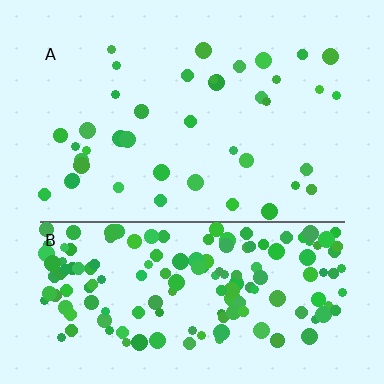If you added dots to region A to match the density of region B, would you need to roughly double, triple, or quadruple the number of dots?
Approximately quadruple.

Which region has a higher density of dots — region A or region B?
B (the bottom).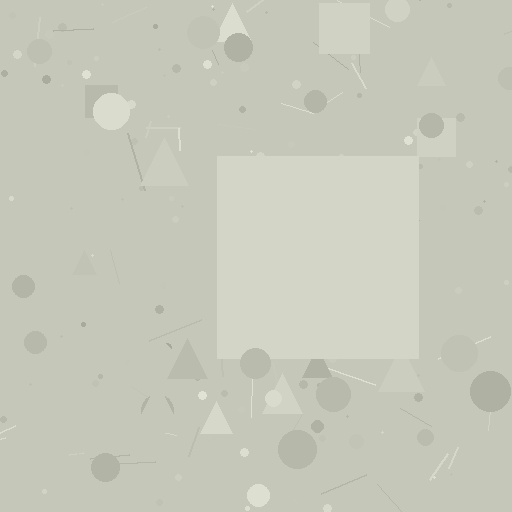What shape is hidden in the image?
A square is hidden in the image.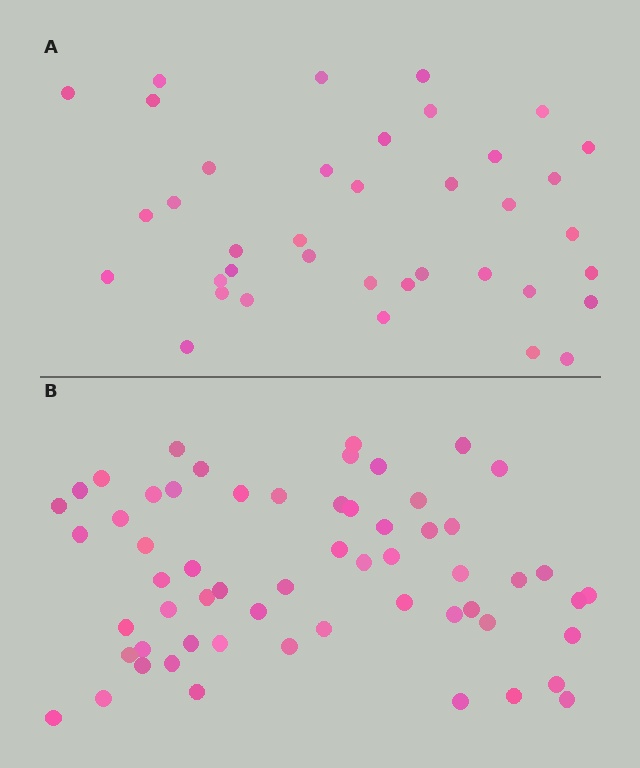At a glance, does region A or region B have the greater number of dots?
Region B (the bottom region) has more dots.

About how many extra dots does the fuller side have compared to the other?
Region B has approximately 20 more dots than region A.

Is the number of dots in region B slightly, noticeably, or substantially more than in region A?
Region B has substantially more. The ratio is roughly 1.6 to 1.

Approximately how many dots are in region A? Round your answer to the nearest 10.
About 40 dots. (The exact count is 38, which rounds to 40.)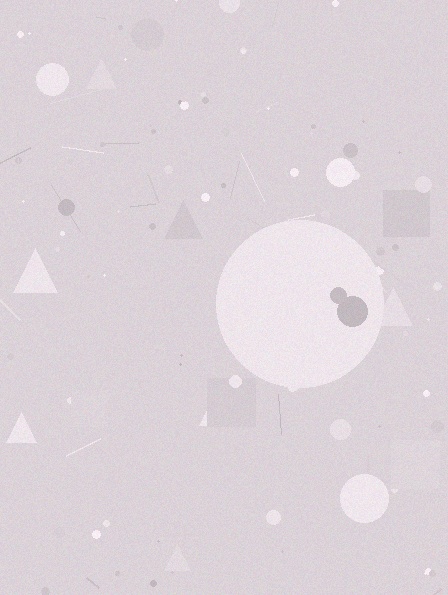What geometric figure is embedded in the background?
A circle is embedded in the background.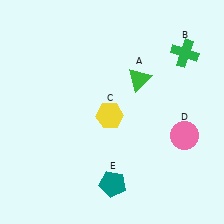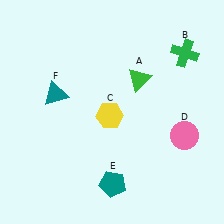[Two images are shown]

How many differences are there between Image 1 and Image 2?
There is 1 difference between the two images.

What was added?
A teal triangle (F) was added in Image 2.